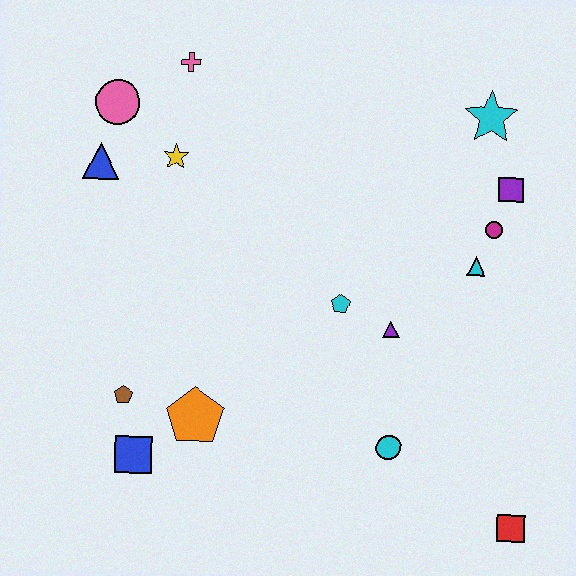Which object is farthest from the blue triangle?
The red square is farthest from the blue triangle.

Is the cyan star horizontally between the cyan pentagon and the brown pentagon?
No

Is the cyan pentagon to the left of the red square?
Yes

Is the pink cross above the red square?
Yes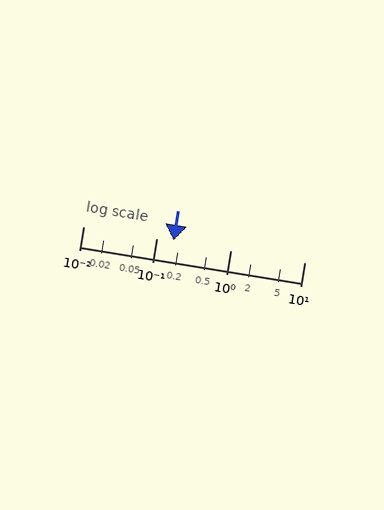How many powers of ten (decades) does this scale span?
The scale spans 3 decades, from 0.01 to 10.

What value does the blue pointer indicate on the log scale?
The pointer indicates approximately 0.17.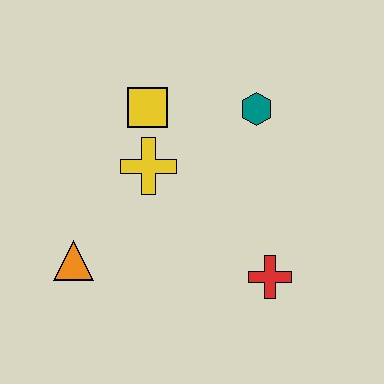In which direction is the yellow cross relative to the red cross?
The yellow cross is to the left of the red cross.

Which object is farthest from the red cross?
The yellow square is farthest from the red cross.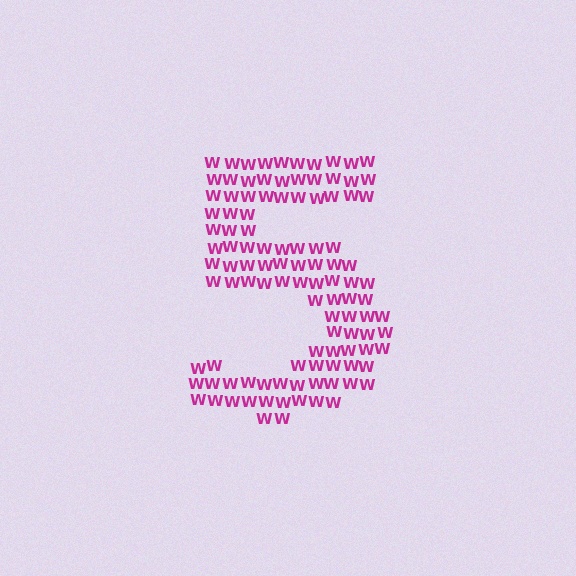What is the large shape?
The large shape is the digit 5.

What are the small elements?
The small elements are letter W's.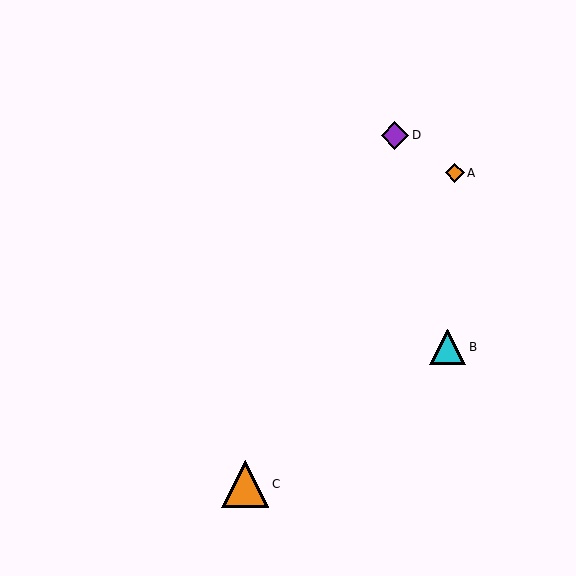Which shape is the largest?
The orange triangle (labeled C) is the largest.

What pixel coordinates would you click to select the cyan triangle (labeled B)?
Click at (448, 347) to select the cyan triangle B.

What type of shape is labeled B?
Shape B is a cyan triangle.